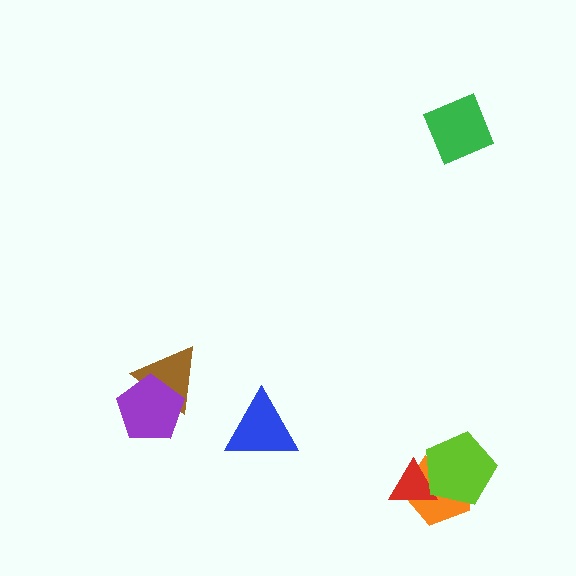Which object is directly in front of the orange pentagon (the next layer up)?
The red triangle is directly in front of the orange pentagon.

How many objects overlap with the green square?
0 objects overlap with the green square.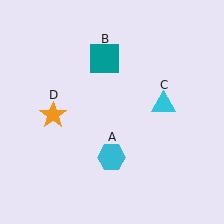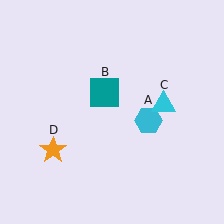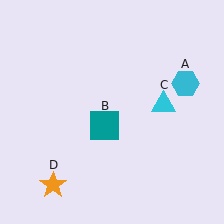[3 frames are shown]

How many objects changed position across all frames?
3 objects changed position: cyan hexagon (object A), teal square (object B), orange star (object D).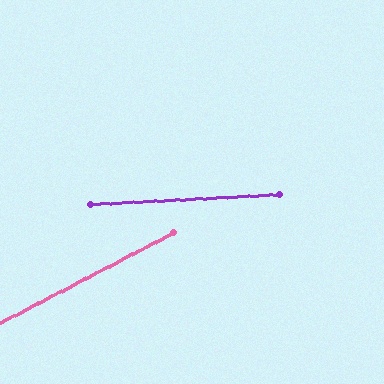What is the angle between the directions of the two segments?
Approximately 24 degrees.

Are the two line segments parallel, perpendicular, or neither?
Neither parallel nor perpendicular — they differ by about 24°.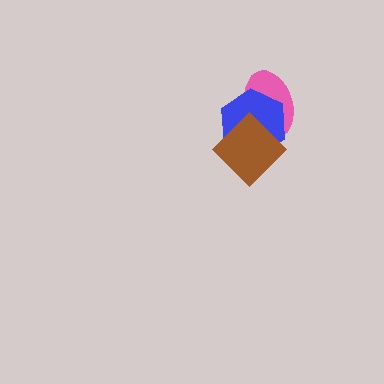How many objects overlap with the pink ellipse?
2 objects overlap with the pink ellipse.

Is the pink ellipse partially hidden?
Yes, it is partially covered by another shape.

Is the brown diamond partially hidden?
No, no other shape covers it.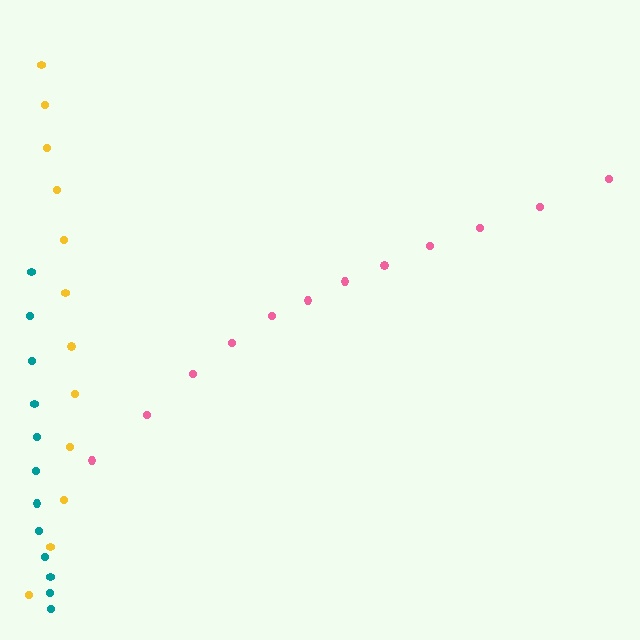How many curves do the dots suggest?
There are 3 distinct paths.